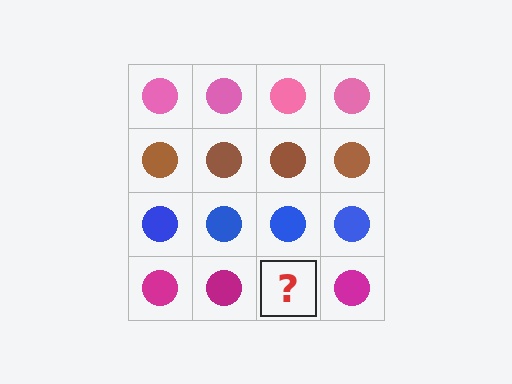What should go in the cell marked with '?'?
The missing cell should contain a magenta circle.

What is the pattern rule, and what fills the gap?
The rule is that each row has a consistent color. The gap should be filled with a magenta circle.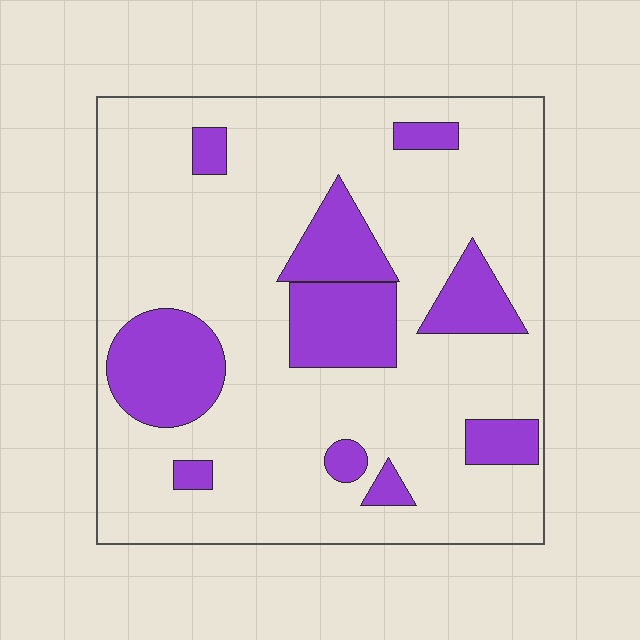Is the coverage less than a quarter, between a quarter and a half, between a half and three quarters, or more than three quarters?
Less than a quarter.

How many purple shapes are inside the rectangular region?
10.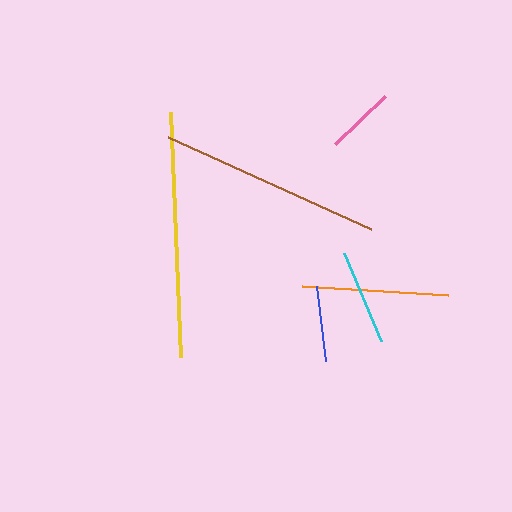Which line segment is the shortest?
The pink line is the shortest at approximately 69 pixels.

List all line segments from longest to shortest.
From longest to shortest: yellow, brown, orange, cyan, blue, pink.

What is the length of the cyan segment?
The cyan segment is approximately 96 pixels long.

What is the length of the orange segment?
The orange segment is approximately 146 pixels long.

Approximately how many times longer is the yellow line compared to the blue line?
The yellow line is approximately 3.3 times the length of the blue line.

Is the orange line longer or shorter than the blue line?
The orange line is longer than the blue line.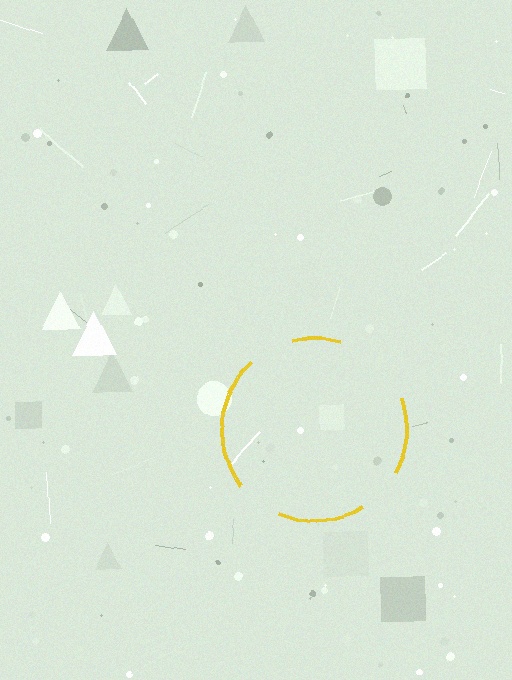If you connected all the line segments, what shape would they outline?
They would outline a circle.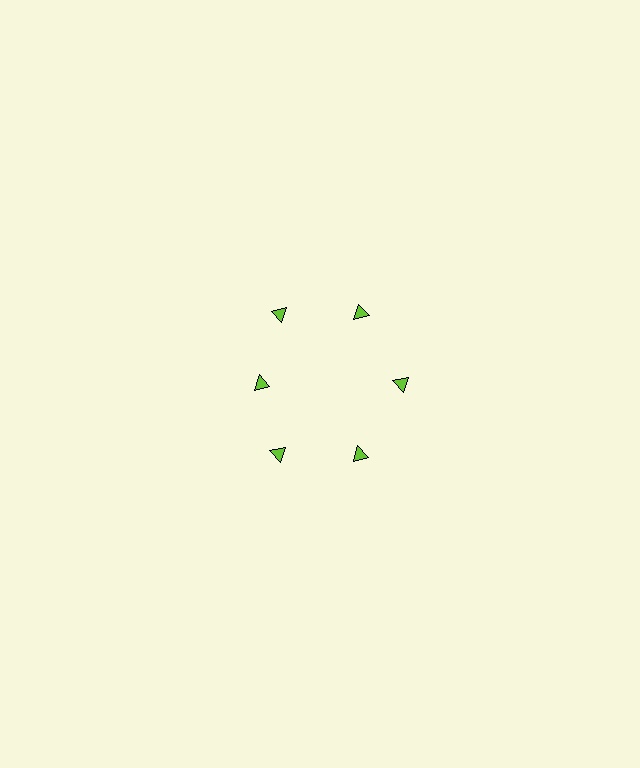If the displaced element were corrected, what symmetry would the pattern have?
It would have 6-fold rotational symmetry — the pattern would map onto itself every 60 degrees.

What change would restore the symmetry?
The symmetry would be restored by moving it outward, back onto the ring so that all 6 triangles sit at equal angles and equal distance from the center.